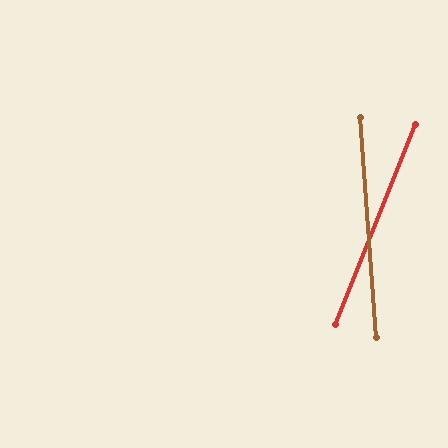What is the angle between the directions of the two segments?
Approximately 26 degrees.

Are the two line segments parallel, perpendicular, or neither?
Neither parallel nor perpendicular — they differ by about 26°.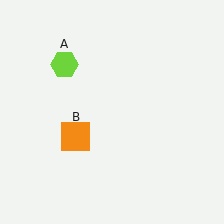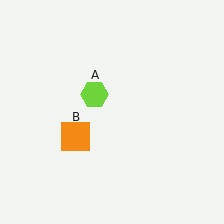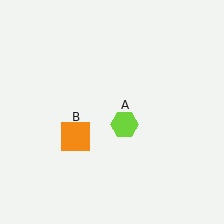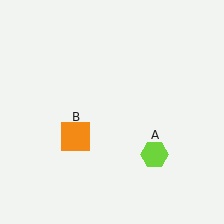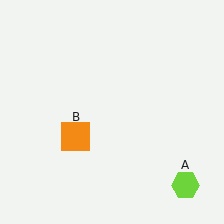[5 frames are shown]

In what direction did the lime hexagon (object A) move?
The lime hexagon (object A) moved down and to the right.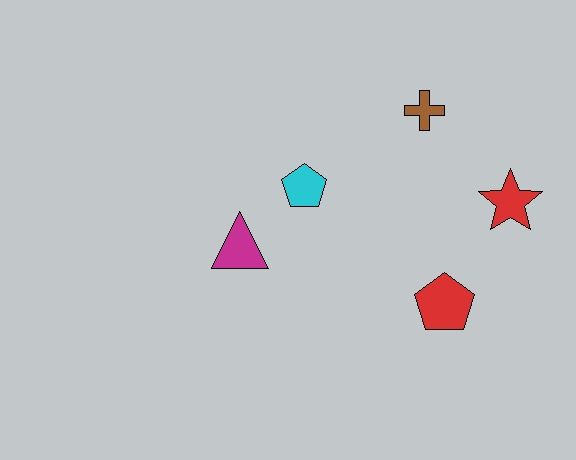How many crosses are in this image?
There is 1 cross.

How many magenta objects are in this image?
There is 1 magenta object.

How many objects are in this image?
There are 5 objects.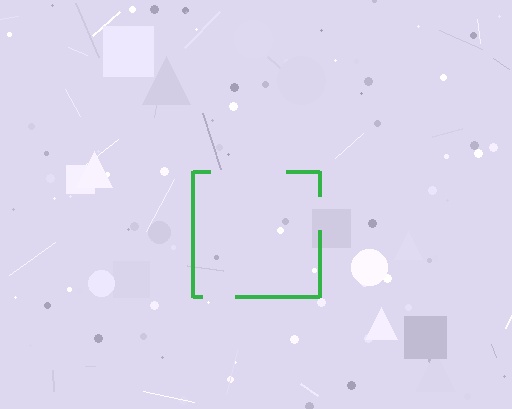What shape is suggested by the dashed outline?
The dashed outline suggests a square.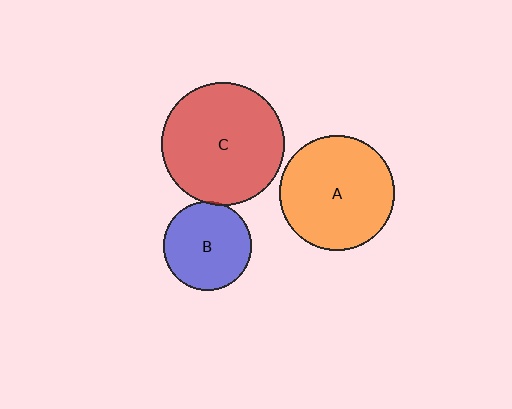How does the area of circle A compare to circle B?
Approximately 1.7 times.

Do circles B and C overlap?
Yes.